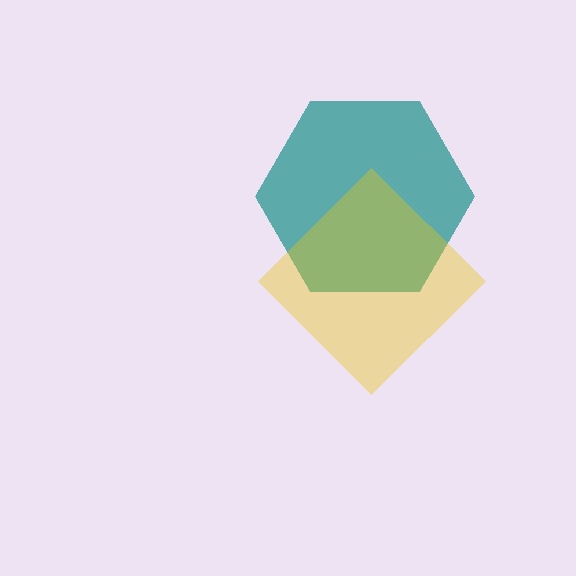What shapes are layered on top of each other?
The layered shapes are: a teal hexagon, a yellow diamond.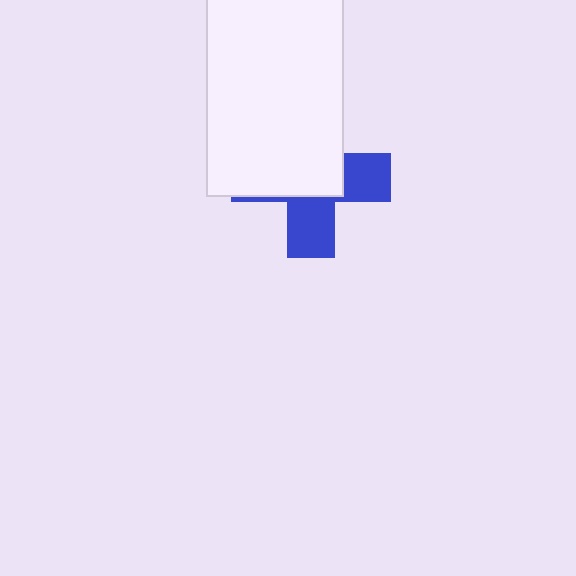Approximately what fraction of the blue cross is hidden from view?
Roughly 58% of the blue cross is hidden behind the white rectangle.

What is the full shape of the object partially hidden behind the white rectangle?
The partially hidden object is a blue cross.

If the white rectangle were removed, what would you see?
You would see the complete blue cross.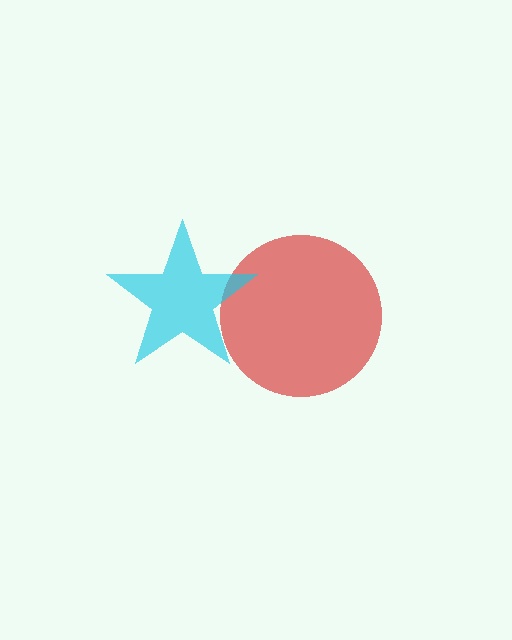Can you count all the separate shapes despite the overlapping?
Yes, there are 2 separate shapes.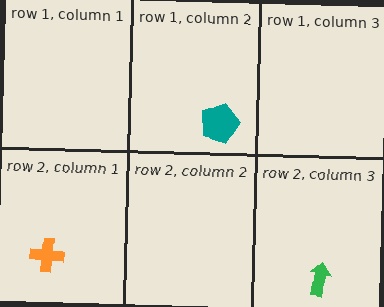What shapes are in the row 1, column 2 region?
The teal pentagon.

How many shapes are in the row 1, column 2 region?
1.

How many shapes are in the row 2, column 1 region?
1.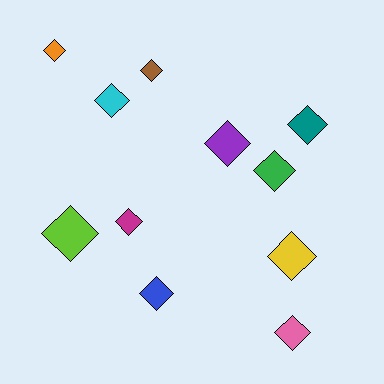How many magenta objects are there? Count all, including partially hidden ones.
There is 1 magenta object.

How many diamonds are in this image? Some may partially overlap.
There are 11 diamonds.